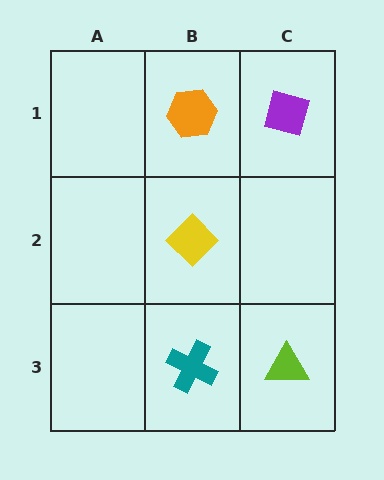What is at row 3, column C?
A lime triangle.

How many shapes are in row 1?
2 shapes.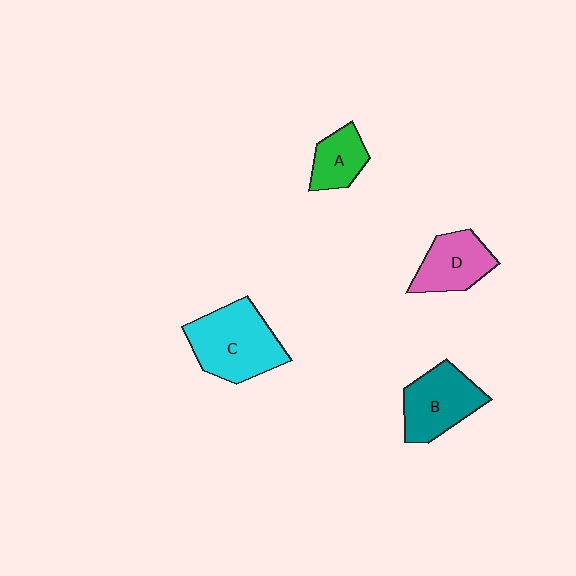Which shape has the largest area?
Shape C (cyan).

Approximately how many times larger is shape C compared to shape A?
Approximately 2.1 times.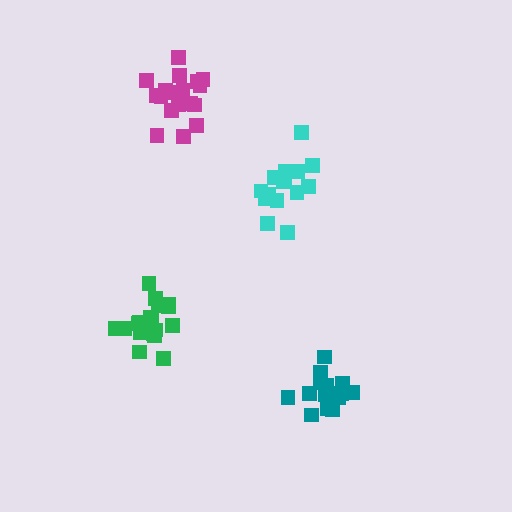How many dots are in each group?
Group 1: 17 dots, Group 2: 19 dots, Group 3: 15 dots, Group 4: 20 dots (71 total).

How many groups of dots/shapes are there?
There are 4 groups.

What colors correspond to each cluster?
The clusters are colored: teal, green, cyan, magenta.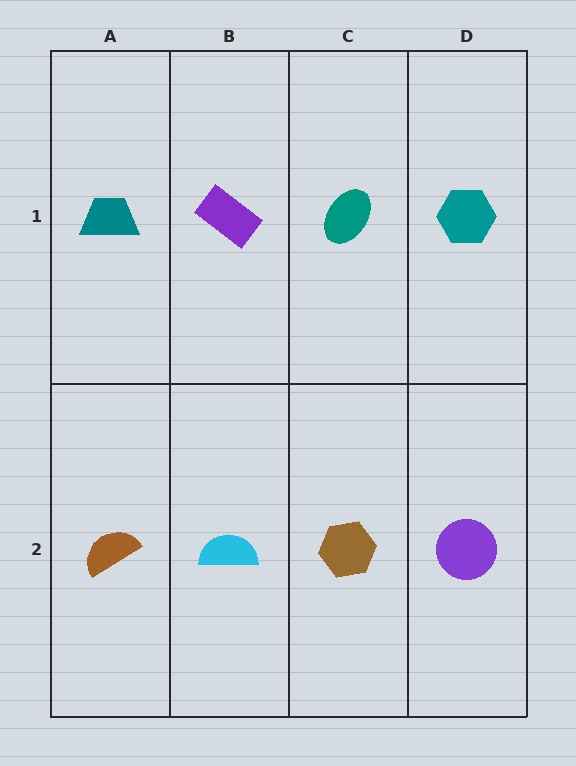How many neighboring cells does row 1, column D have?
2.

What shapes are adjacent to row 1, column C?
A brown hexagon (row 2, column C), a purple rectangle (row 1, column B), a teal hexagon (row 1, column D).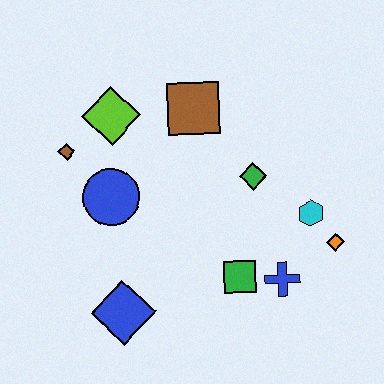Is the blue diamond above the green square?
No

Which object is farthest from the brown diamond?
The orange diamond is farthest from the brown diamond.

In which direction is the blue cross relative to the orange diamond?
The blue cross is to the left of the orange diamond.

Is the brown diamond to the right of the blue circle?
No